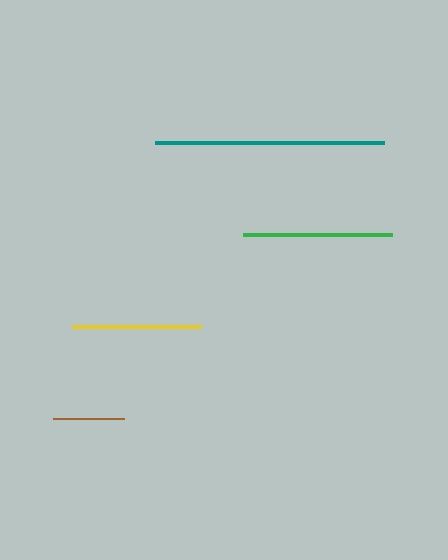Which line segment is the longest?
The teal line is the longest at approximately 229 pixels.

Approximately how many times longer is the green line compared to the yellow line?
The green line is approximately 1.2 times the length of the yellow line.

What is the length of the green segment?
The green segment is approximately 149 pixels long.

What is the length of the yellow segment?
The yellow segment is approximately 129 pixels long.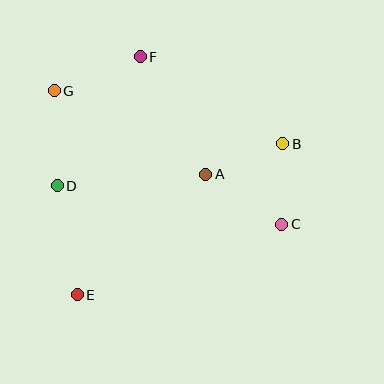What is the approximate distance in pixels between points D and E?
The distance between D and E is approximately 111 pixels.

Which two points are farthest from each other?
Points C and G are farthest from each other.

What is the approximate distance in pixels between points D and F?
The distance between D and F is approximately 153 pixels.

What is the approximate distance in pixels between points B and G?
The distance between B and G is approximately 235 pixels.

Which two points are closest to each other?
Points B and C are closest to each other.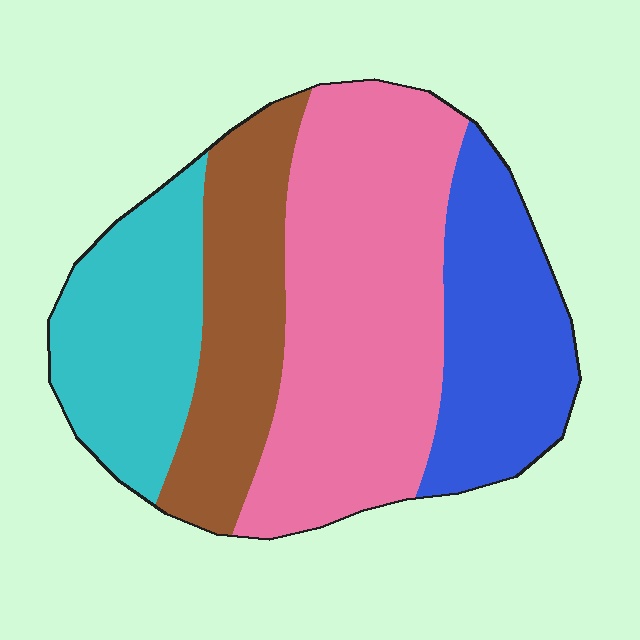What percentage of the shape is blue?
Blue takes up between a sixth and a third of the shape.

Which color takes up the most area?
Pink, at roughly 40%.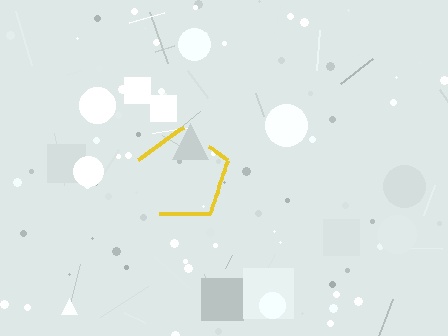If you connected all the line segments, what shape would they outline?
They would outline a pentagon.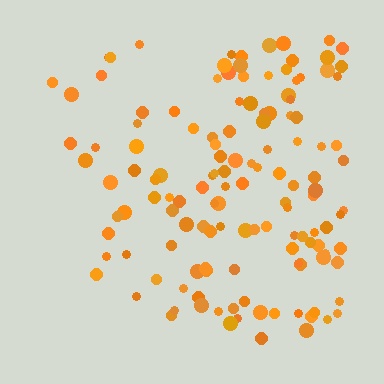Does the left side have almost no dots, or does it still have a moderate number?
Still a moderate number, just noticeably fewer than the right.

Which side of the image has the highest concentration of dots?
The right.